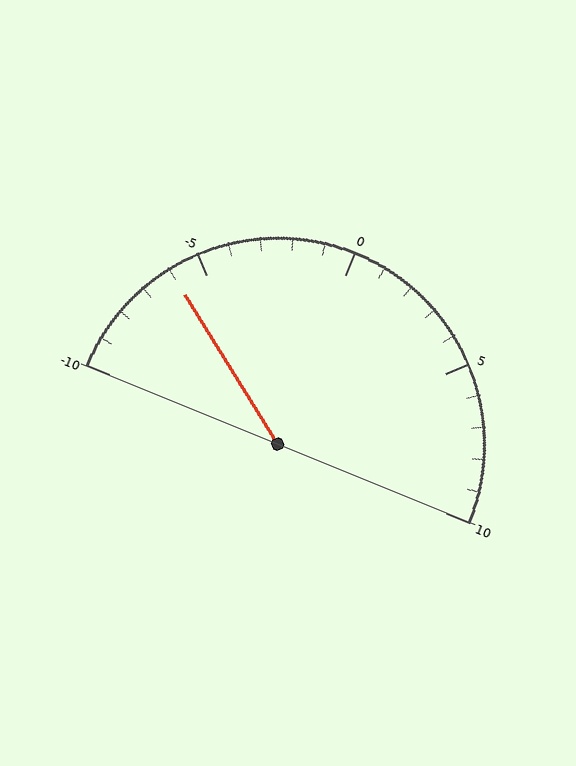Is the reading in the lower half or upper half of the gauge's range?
The reading is in the lower half of the range (-10 to 10).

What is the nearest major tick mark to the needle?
The nearest major tick mark is -5.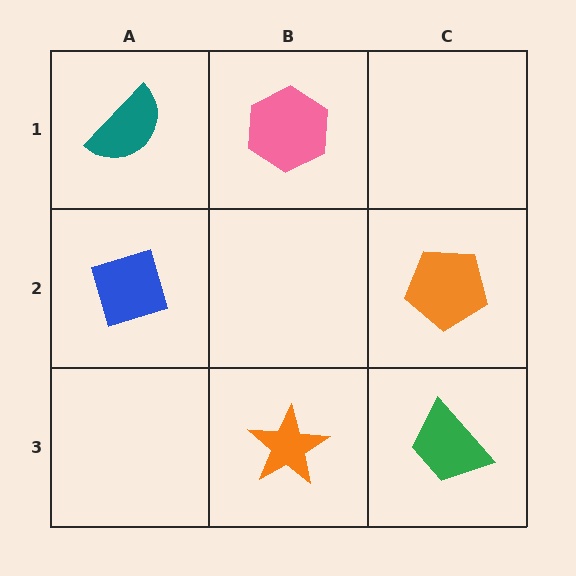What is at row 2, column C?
An orange pentagon.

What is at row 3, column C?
A green trapezoid.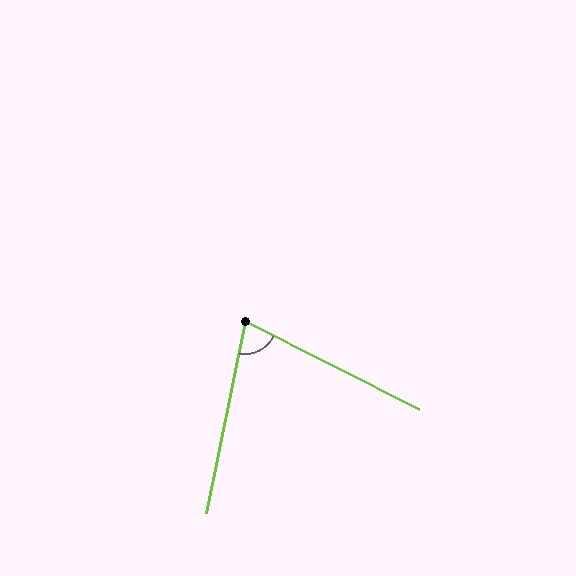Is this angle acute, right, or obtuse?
It is acute.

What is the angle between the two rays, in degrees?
Approximately 75 degrees.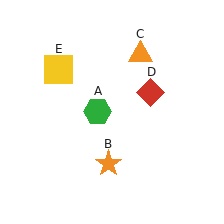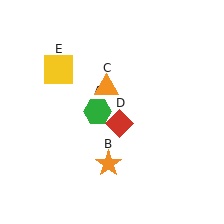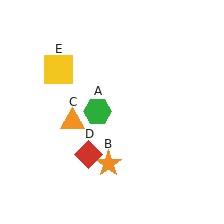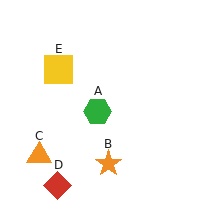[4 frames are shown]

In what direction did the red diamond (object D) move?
The red diamond (object D) moved down and to the left.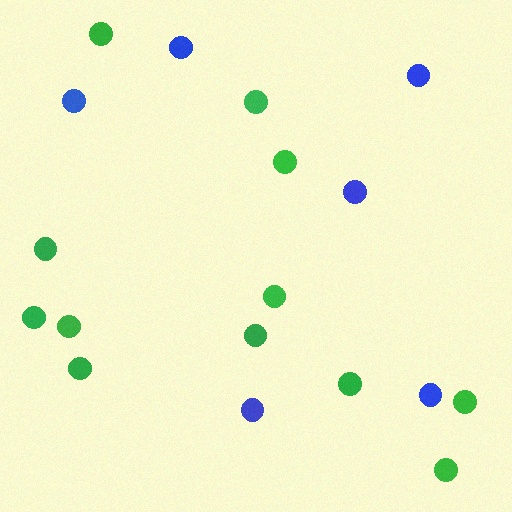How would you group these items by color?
There are 2 groups: one group of green circles (12) and one group of blue circles (6).